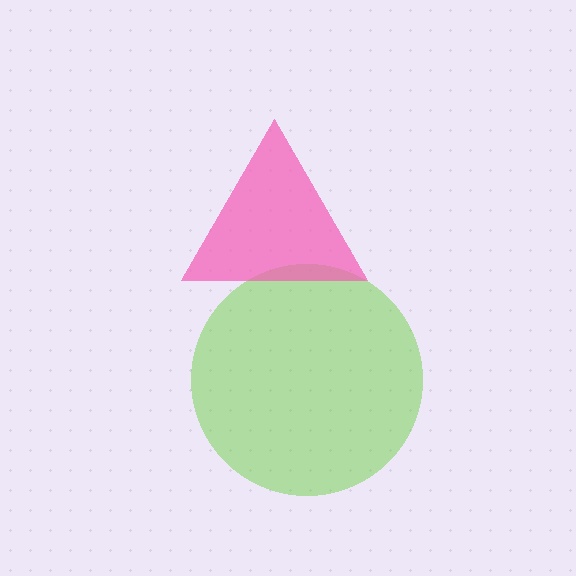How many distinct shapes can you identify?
There are 2 distinct shapes: a lime circle, a pink triangle.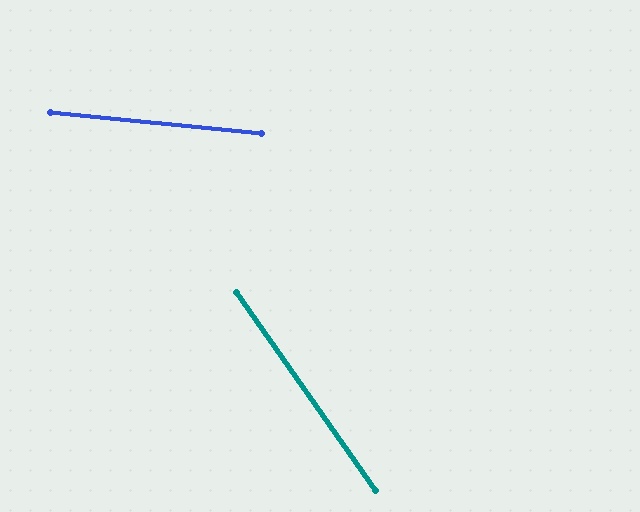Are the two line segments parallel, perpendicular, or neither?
Neither parallel nor perpendicular — they differ by about 49°.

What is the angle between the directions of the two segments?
Approximately 49 degrees.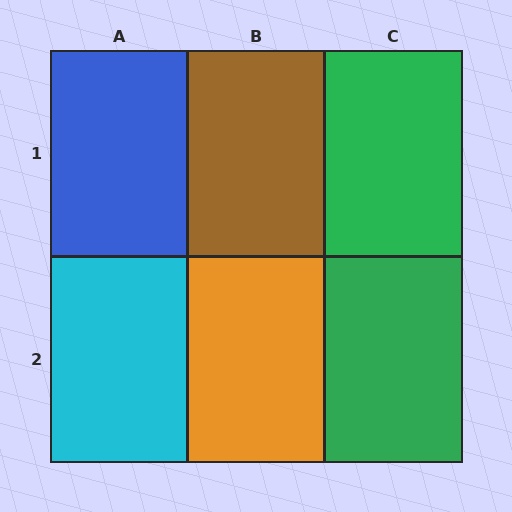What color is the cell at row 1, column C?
Green.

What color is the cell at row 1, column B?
Brown.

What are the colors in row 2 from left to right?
Cyan, orange, green.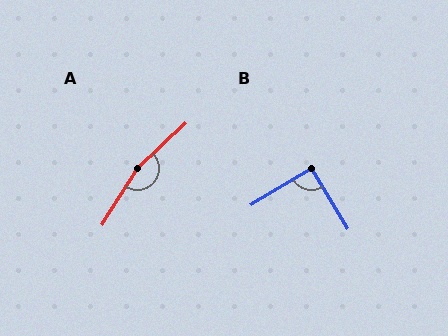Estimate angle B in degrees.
Approximately 90 degrees.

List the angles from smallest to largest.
B (90°), A (165°).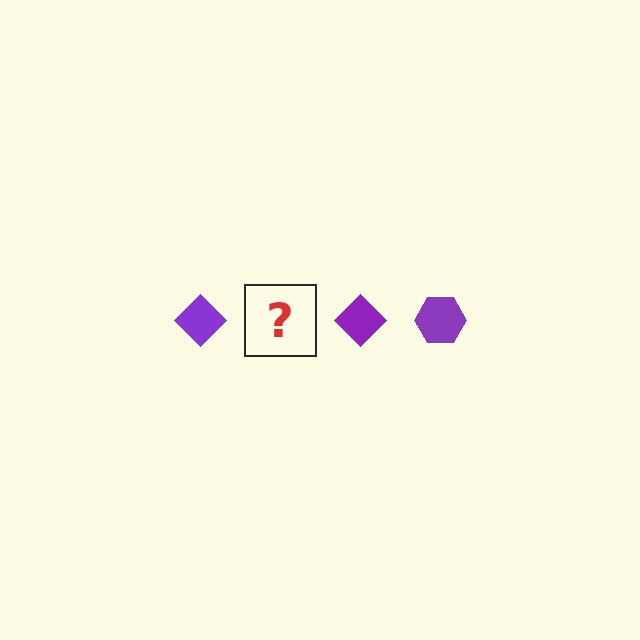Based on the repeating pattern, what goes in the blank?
The blank should be a purple hexagon.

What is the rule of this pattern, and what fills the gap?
The rule is that the pattern cycles through diamond, hexagon shapes in purple. The gap should be filled with a purple hexagon.